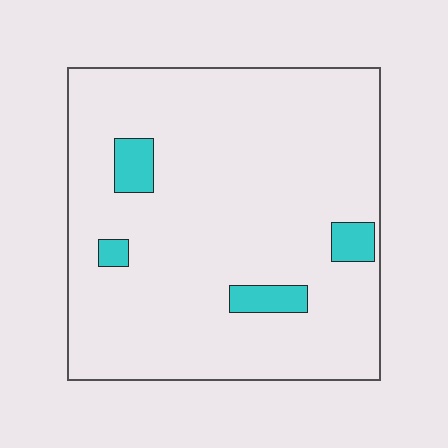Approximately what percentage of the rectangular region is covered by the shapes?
Approximately 5%.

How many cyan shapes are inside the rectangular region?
4.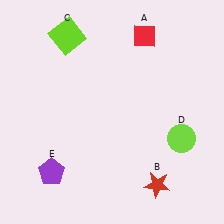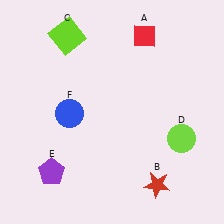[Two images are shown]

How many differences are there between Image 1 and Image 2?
There is 1 difference between the two images.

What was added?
A blue circle (F) was added in Image 2.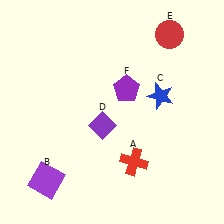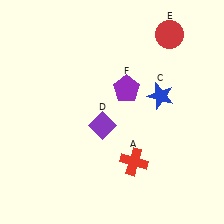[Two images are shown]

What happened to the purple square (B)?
The purple square (B) was removed in Image 2. It was in the bottom-left area of Image 1.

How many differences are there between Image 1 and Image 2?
There is 1 difference between the two images.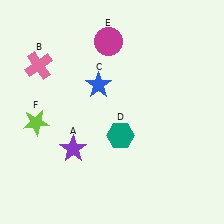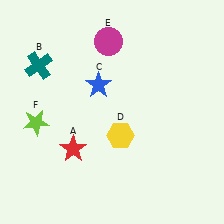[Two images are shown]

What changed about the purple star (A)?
In Image 1, A is purple. In Image 2, it changed to red.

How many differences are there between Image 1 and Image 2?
There are 3 differences between the two images.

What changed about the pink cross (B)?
In Image 1, B is pink. In Image 2, it changed to teal.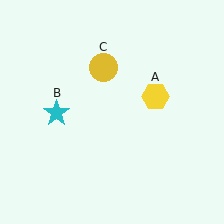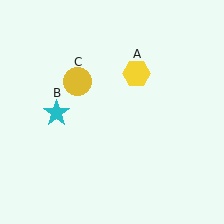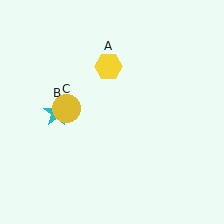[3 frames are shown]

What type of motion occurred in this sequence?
The yellow hexagon (object A), yellow circle (object C) rotated counterclockwise around the center of the scene.